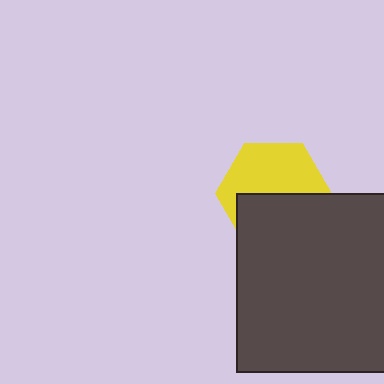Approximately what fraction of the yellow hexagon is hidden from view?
Roughly 46% of the yellow hexagon is hidden behind the dark gray square.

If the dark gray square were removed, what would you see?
You would see the complete yellow hexagon.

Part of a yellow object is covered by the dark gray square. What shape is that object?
It is a hexagon.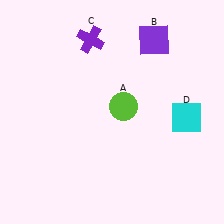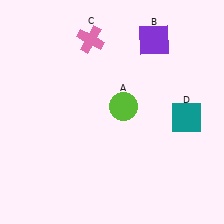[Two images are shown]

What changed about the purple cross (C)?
In Image 1, C is purple. In Image 2, it changed to pink.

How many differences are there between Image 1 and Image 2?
There are 2 differences between the two images.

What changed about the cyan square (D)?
In Image 1, D is cyan. In Image 2, it changed to teal.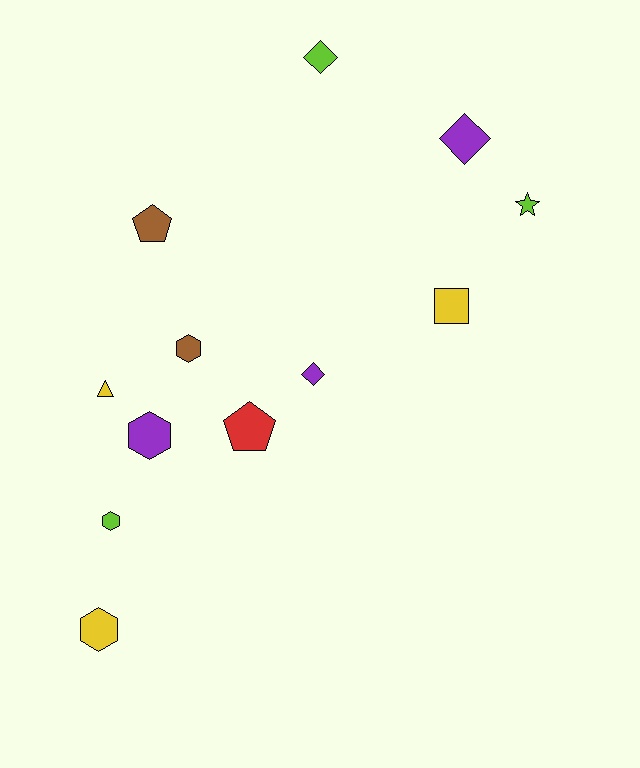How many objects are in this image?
There are 12 objects.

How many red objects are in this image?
There is 1 red object.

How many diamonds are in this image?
There are 3 diamonds.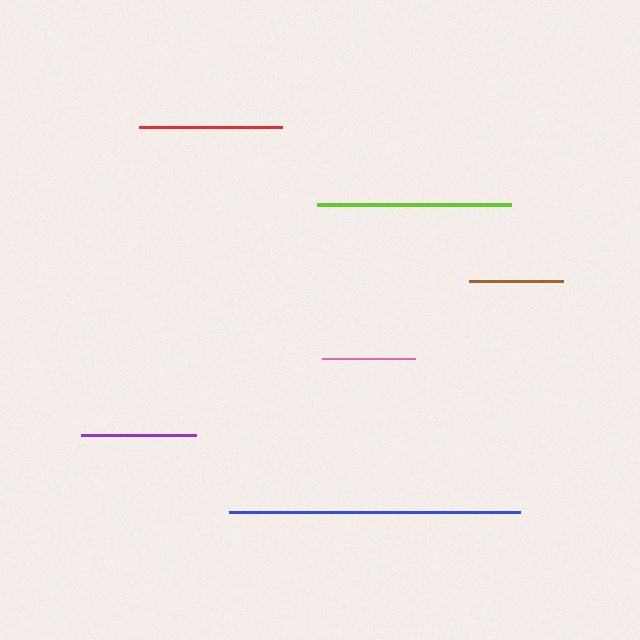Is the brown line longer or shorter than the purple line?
The purple line is longer than the brown line.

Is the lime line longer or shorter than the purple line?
The lime line is longer than the purple line.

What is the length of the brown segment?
The brown segment is approximately 93 pixels long.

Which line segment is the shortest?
The pink line is the shortest at approximately 93 pixels.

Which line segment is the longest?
The blue line is the longest at approximately 291 pixels.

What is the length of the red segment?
The red segment is approximately 143 pixels long.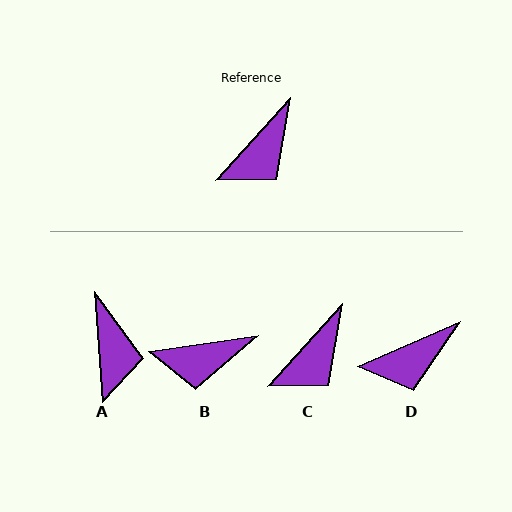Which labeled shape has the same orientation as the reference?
C.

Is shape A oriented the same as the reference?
No, it is off by about 46 degrees.